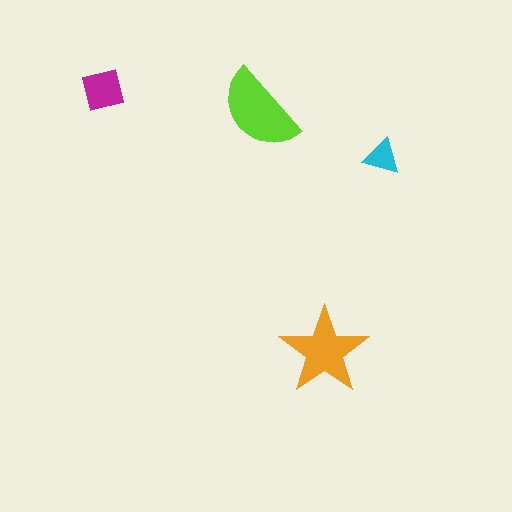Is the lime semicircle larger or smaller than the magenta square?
Larger.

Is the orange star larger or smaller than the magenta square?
Larger.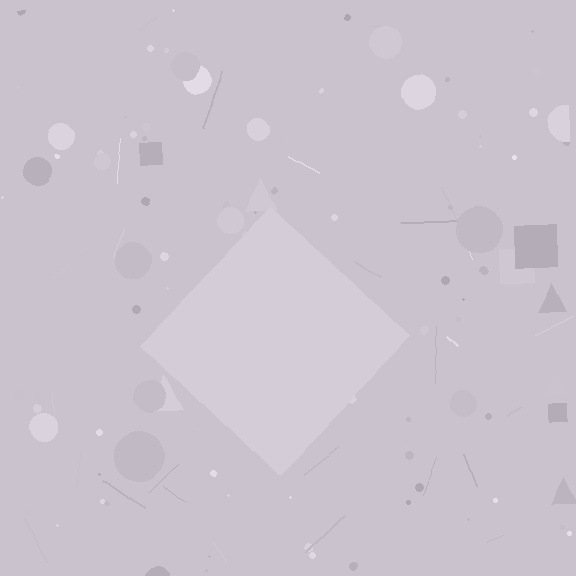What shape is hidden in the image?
A diamond is hidden in the image.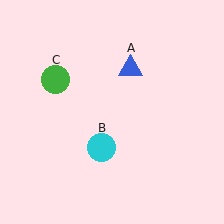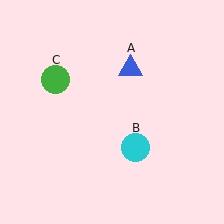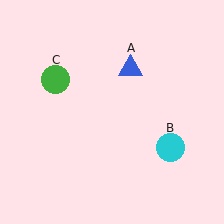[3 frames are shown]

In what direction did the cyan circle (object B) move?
The cyan circle (object B) moved right.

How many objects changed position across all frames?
1 object changed position: cyan circle (object B).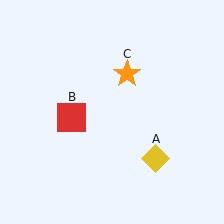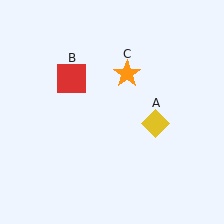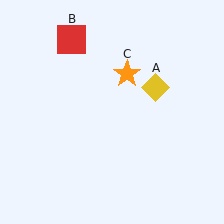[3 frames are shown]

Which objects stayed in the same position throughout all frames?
Orange star (object C) remained stationary.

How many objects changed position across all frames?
2 objects changed position: yellow diamond (object A), red square (object B).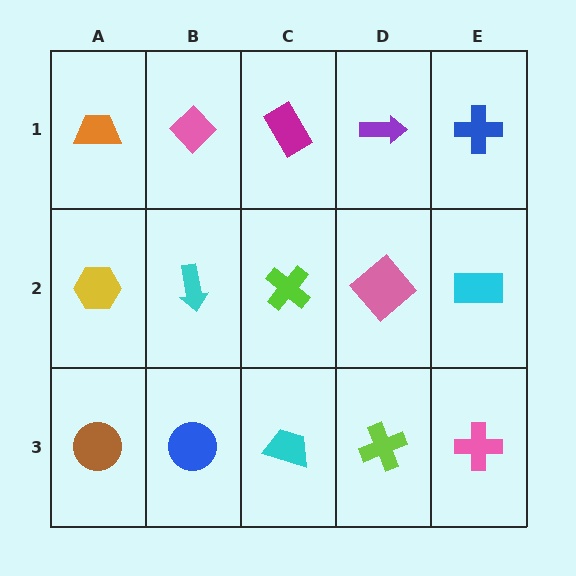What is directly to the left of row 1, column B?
An orange trapezoid.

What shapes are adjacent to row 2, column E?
A blue cross (row 1, column E), a pink cross (row 3, column E), a pink diamond (row 2, column D).